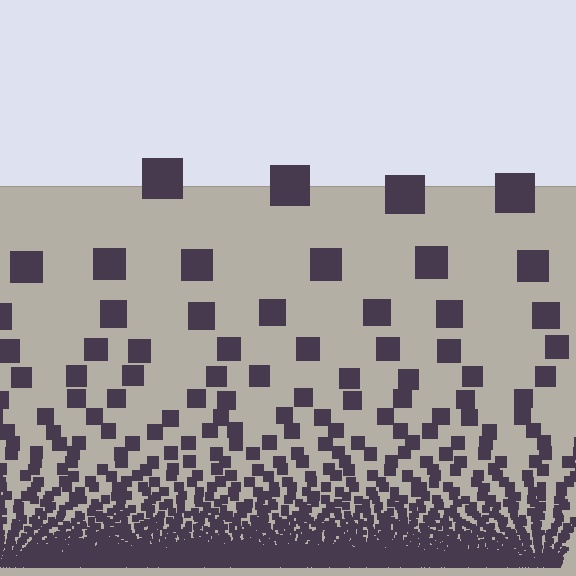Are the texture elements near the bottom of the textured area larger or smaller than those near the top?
Smaller. The gradient is inverted — elements near the bottom are smaller and denser.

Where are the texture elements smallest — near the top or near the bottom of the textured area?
Near the bottom.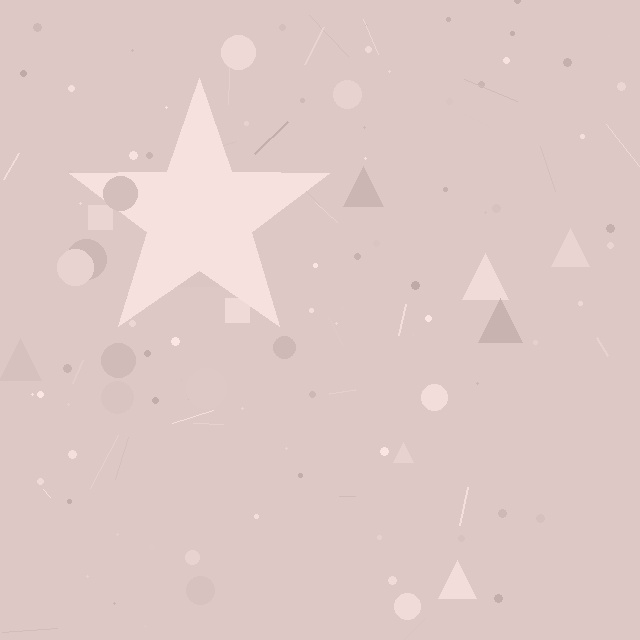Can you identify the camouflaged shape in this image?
The camouflaged shape is a star.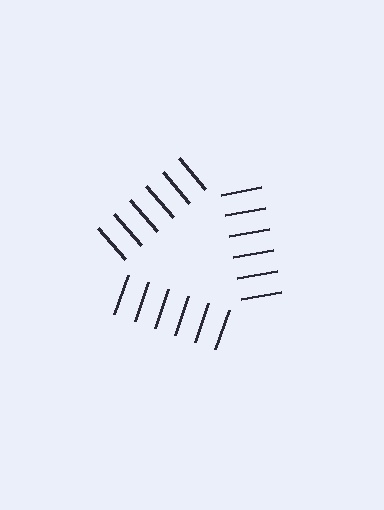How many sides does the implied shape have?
3 sides — the line-ends trace a triangle.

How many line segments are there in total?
18 — 6 along each of the 3 edges.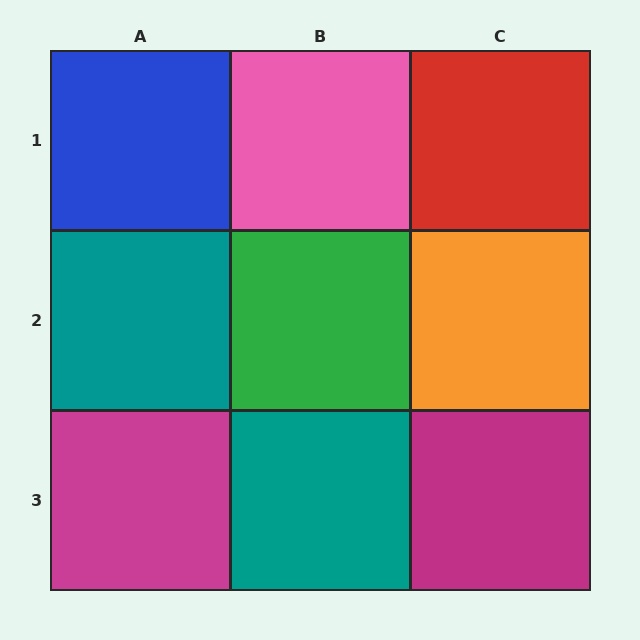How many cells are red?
1 cell is red.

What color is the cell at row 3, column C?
Magenta.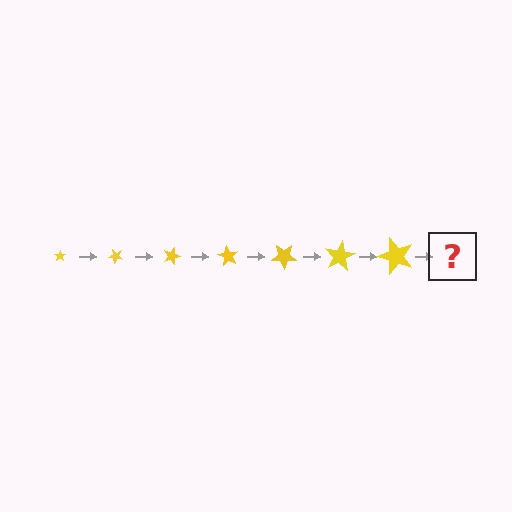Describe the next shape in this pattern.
It should be a star, larger than the previous one and rotated 315 degrees from the start.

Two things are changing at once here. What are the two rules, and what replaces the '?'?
The two rules are that the star grows larger each step and it rotates 45 degrees each step. The '?' should be a star, larger than the previous one and rotated 315 degrees from the start.